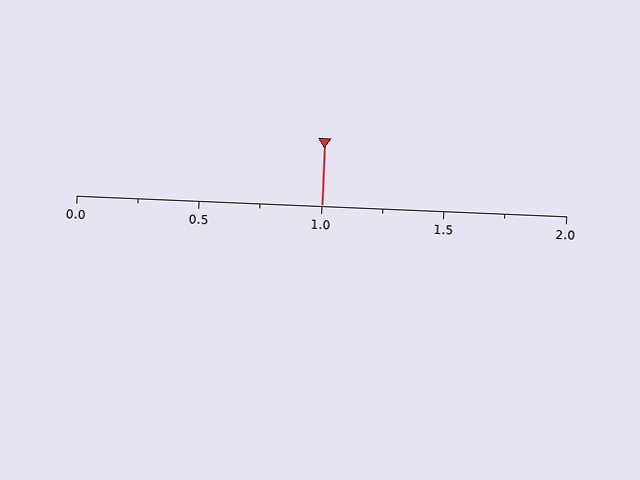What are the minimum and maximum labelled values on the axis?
The axis runs from 0.0 to 2.0.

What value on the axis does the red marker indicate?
The marker indicates approximately 1.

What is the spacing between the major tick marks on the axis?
The major ticks are spaced 0.5 apart.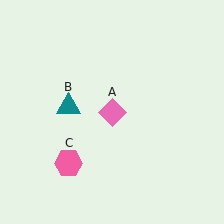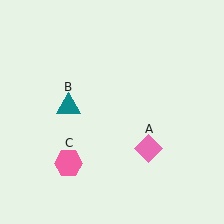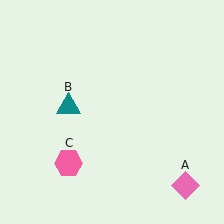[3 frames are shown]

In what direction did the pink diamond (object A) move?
The pink diamond (object A) moved down and to the right.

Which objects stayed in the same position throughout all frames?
Teal triangle (object B) and pink hexagon (object C) remained stationary.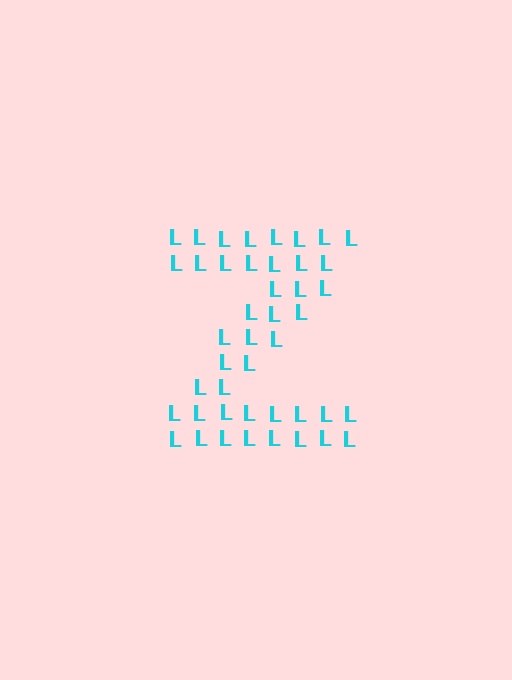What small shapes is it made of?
It is made of small letter L's.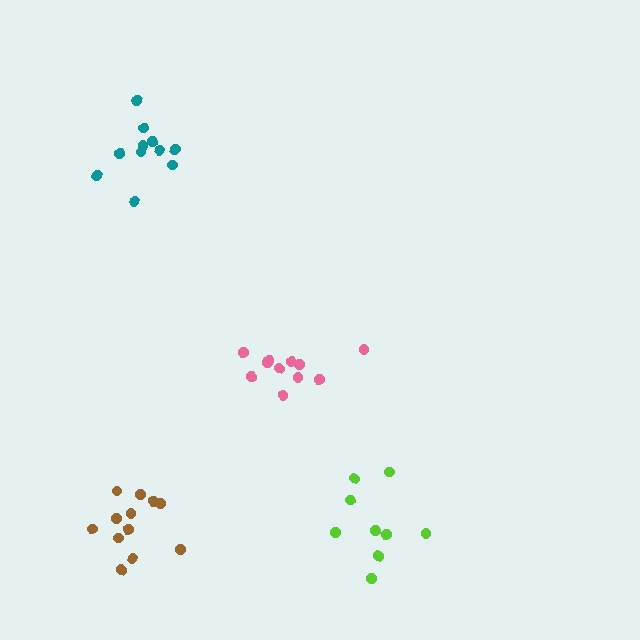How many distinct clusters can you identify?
There are 4 distinct clusters.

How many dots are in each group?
Group 1: 11 dots, Group 2: 12 dots, Group 3: 9 dots, Group 4: 11 dots (43 total).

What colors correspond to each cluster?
The clusters are colored: pink, brown, lime, teal.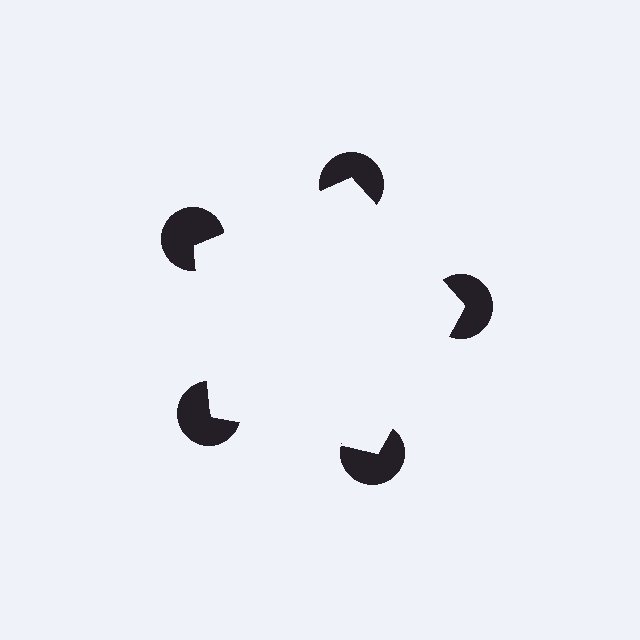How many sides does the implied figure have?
5 sides.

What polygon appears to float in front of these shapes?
An illusory pentagon — its edges are inferred from the aligned wedge cuts in the pac-man discs, not physically drawn.